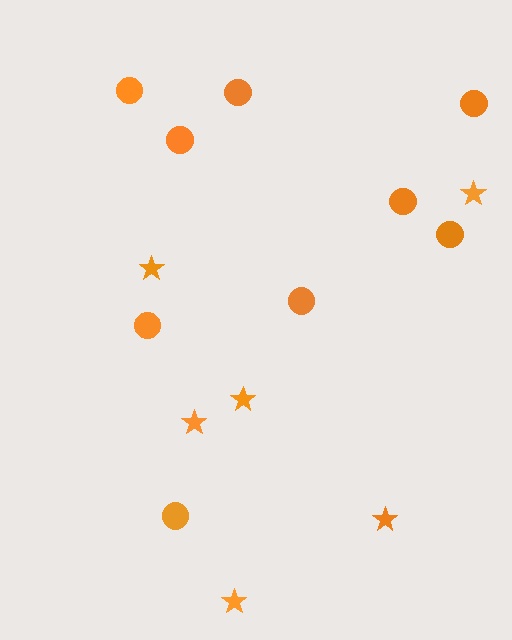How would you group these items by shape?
There are 2 groups: one group of circles (9) and one group of stars (6).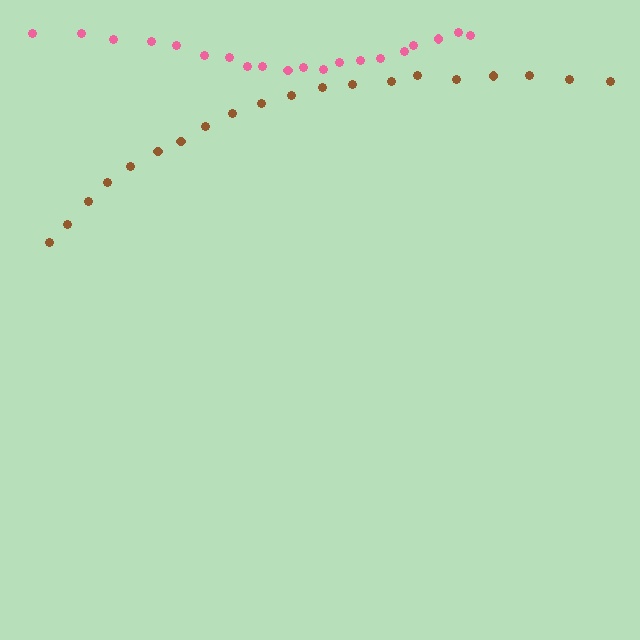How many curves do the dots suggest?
There are 2 distinct paths.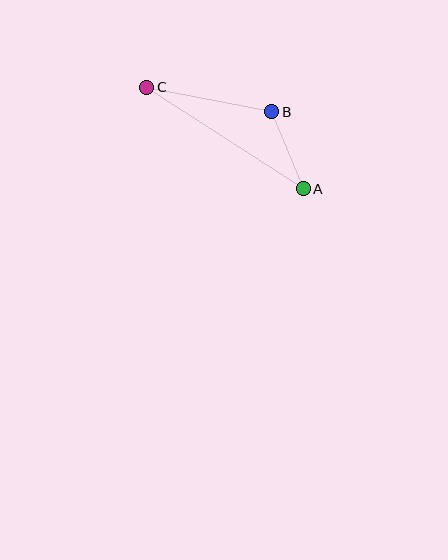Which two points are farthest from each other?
Points A and C are farthest from each other.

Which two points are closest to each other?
Points A and B are closest to each other.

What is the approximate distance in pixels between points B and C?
The distance between B and C is approximately 127 pixels.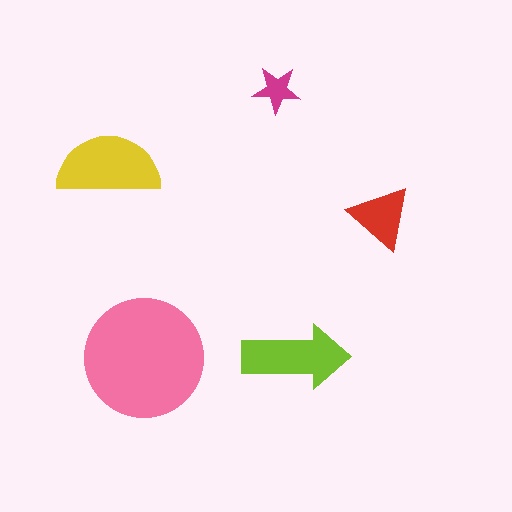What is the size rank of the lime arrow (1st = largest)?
3rd.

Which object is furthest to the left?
The yellow semicircle is leftmost.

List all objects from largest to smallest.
The pink circle, the yellow semicircle, the lime arrow, the red triangle, the magenta star.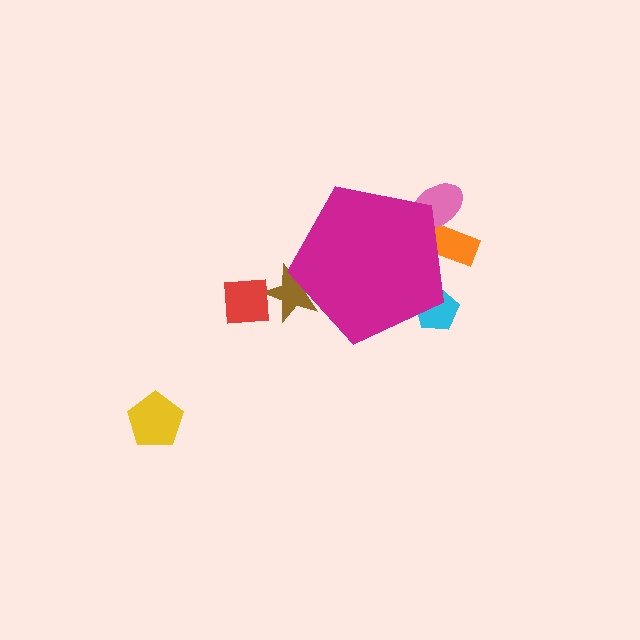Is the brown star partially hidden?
Yes, the brown star is partially hidden behind the magenta pentagon.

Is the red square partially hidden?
No, the red square is fully visible.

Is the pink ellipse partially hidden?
Yes, the pink ellipse is partially hidden behind the magenta pentagon.